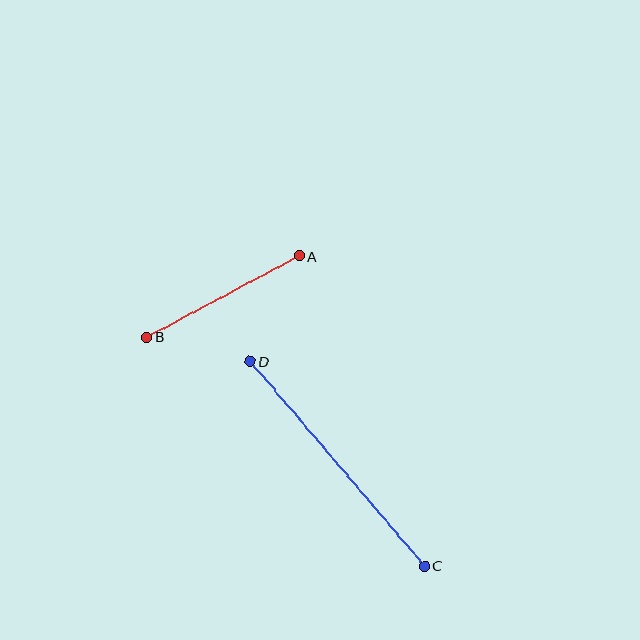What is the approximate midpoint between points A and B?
The midpoint is at approximately (223, 296) pixels.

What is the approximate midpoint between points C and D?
The midpoint is at approximately (338, 464) pixels.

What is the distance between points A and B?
The distance is approximately 173 pixels.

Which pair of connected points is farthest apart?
Points C and D are farthest apart.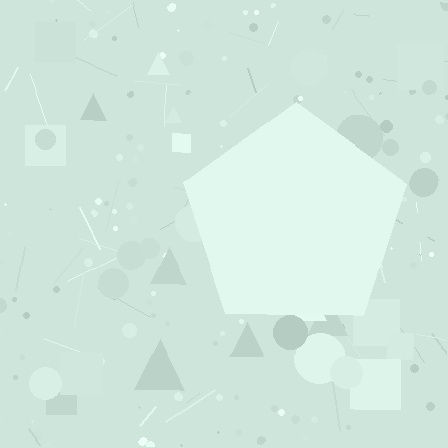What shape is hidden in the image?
A pentagon is hidden in the image.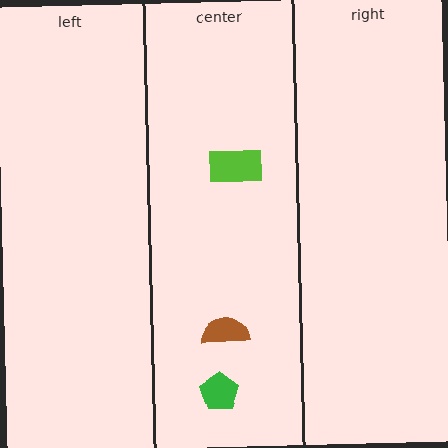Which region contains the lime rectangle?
The center region.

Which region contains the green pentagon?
The center region.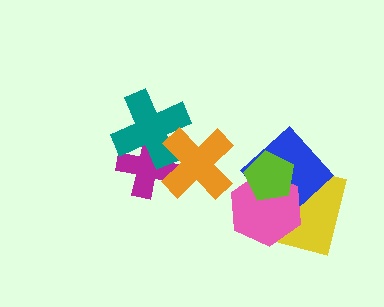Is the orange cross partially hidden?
No, no other shape covers it.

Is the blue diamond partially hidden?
Yes, it is partially covered by another shape.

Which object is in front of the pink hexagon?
The lime pentagon is in front of the pink hexagon.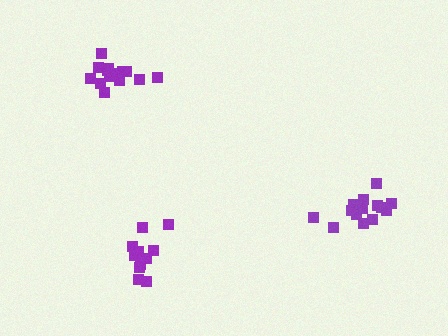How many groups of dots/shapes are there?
There are 3 groups.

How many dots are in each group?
Group 1: 12 dots, Group 2: 14 dots, Group 3: 15 dots (41 total).